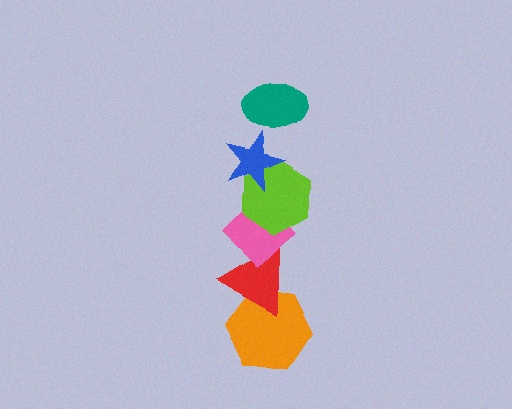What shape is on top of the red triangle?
The pink diamond is on top of the red triangle.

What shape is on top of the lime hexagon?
The blue star is on top of the lime hexagon.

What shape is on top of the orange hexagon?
The red triangle is on top of the orange hexagon.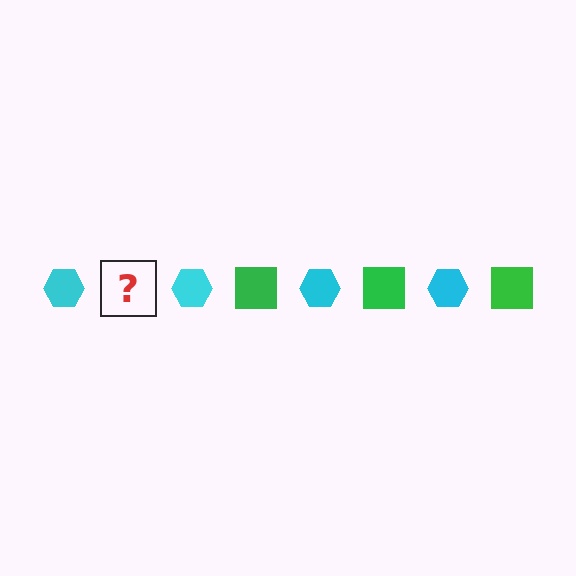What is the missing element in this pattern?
The missing element is a green square.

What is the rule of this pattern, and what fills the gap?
The rule is that the pattern alternates between cyan hexagon and green square. The gap should be filled with a green square.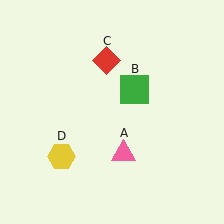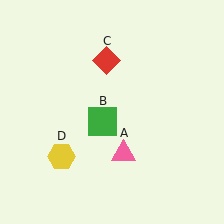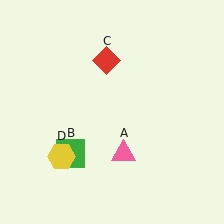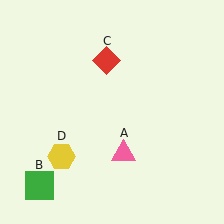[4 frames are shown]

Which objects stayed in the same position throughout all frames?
Pink triangle (object A) and red diamond (object C) and yellow hexagon (object D) remained stationary.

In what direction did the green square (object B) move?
The green square (object B) moved down and to the left.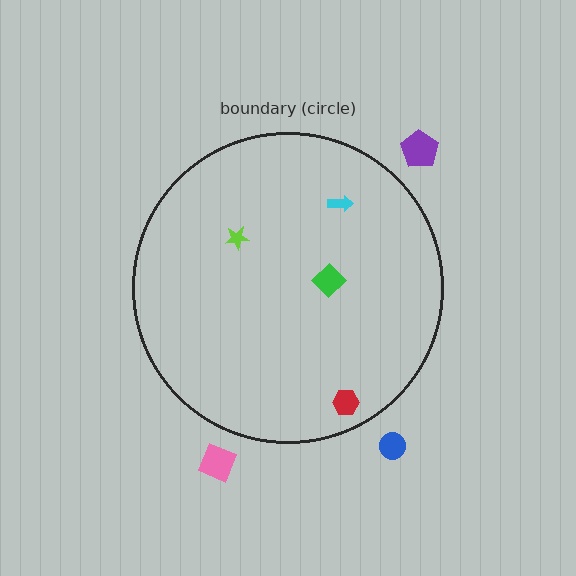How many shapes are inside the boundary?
4 inside, 3 outside.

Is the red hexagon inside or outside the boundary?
Inside.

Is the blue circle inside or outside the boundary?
Outside.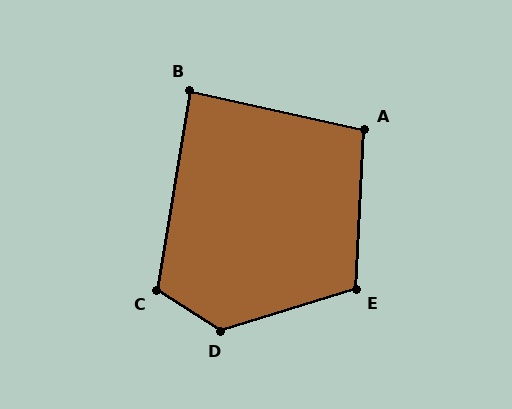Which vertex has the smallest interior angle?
B, at approximately 87 degrees.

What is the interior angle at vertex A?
Approximately 100 degrees (obtuse).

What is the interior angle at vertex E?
Approximately 110 degrees (obtuse).